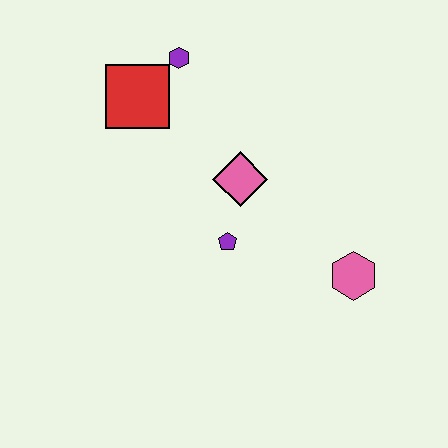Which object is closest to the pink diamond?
The purple pentagon is closest to the pink diamond.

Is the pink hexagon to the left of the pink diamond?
No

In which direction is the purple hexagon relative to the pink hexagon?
The purple hexagon is above the pink hexagon.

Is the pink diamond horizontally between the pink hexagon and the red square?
Yes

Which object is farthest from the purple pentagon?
The purple hexagon is farthest from the purple pentagon.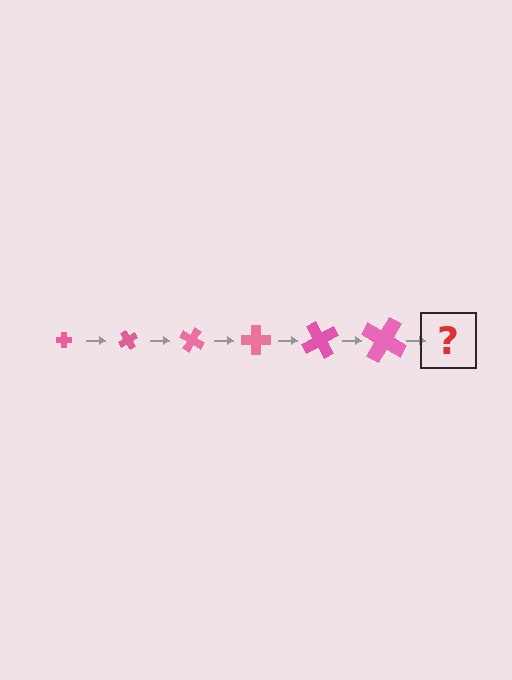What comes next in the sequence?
The next element should be a cross, larger than the previous one and rotated 360 degrees from the start.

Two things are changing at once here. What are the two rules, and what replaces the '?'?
The two rules are that the cross grows larger each step and it rotates 60 degrees each step. The '?' should be a cross, larger than the previous one and rotated 360 degrees from the start.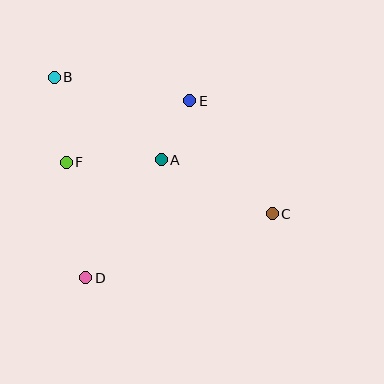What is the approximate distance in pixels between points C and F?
The distance between C and F is approximately 212 pixels.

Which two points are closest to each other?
Points A and E are closest to each other.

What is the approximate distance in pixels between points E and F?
The distance between E and F is approximately 138 pixels.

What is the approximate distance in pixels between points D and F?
The distance between D and F is approximately 117 pixels.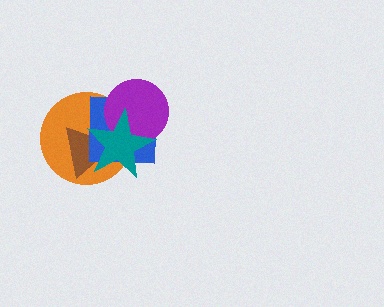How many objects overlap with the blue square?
4 objects overlap with the blue square.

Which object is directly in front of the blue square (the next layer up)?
The purple circle is directly in front of the blue square.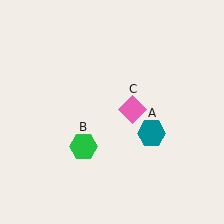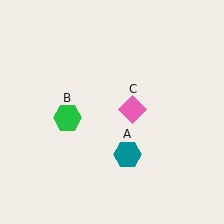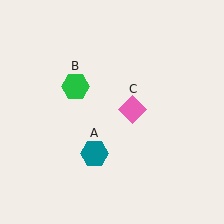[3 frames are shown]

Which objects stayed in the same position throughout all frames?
Pink diamond (object C) remained stationary.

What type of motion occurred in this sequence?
The teal hexagon (object A), green hexagon (object B) rotated clockwise around the center of the scene.